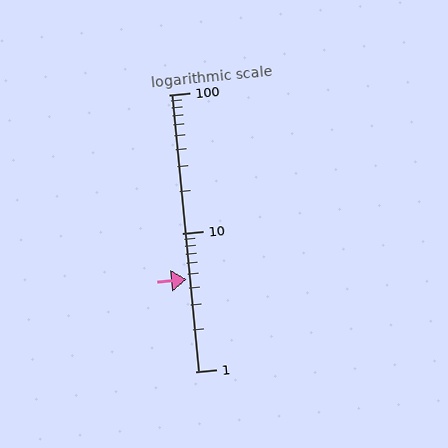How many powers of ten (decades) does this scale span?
The scale spans 2 decades, from 1 to 100.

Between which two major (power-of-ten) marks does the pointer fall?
The pointer is between 1 and 10.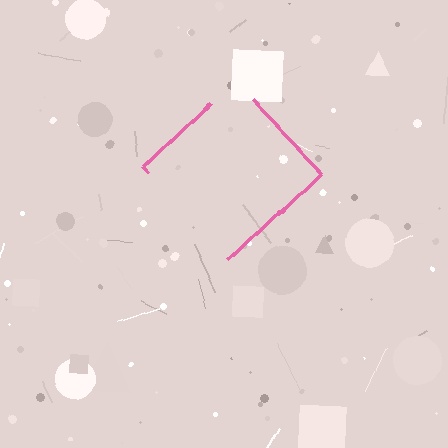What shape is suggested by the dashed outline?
The dashed outline suggests a diamond.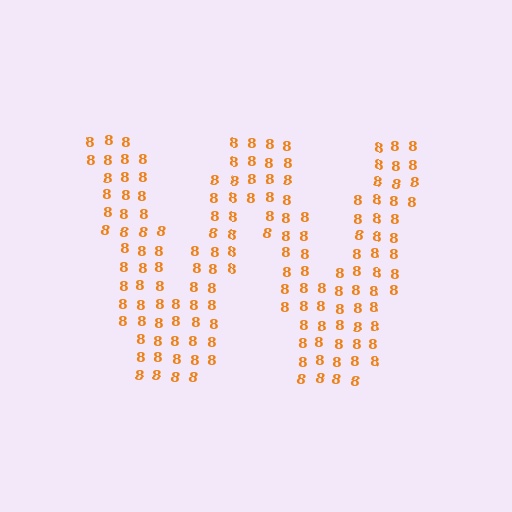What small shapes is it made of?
It is made of small digit 8's.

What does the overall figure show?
The overall figure shows the letter W.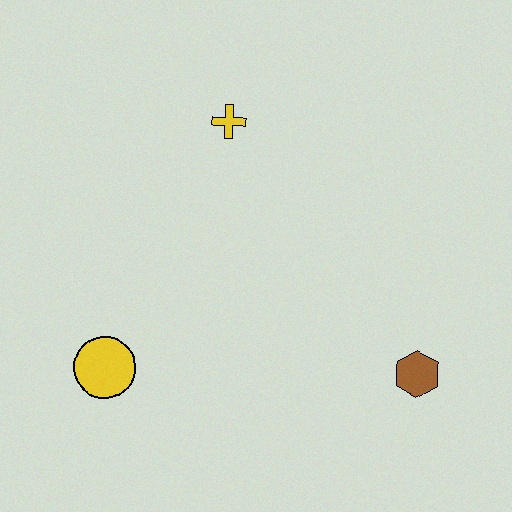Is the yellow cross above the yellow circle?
Yes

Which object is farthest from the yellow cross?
The brown hexagon is farthest from the yellow cross.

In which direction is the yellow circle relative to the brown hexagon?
The yellow circle is to the left of the brown hexagon.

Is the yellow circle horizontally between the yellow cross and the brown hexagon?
No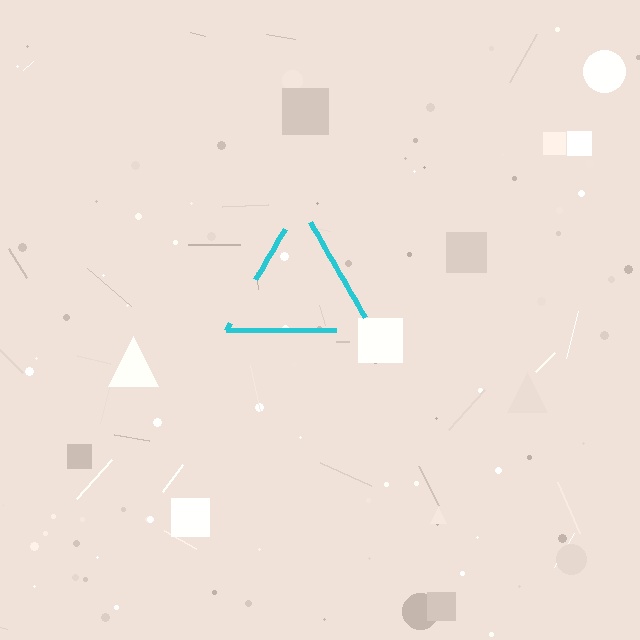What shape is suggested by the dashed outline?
The dashed outline suggests a triangle.